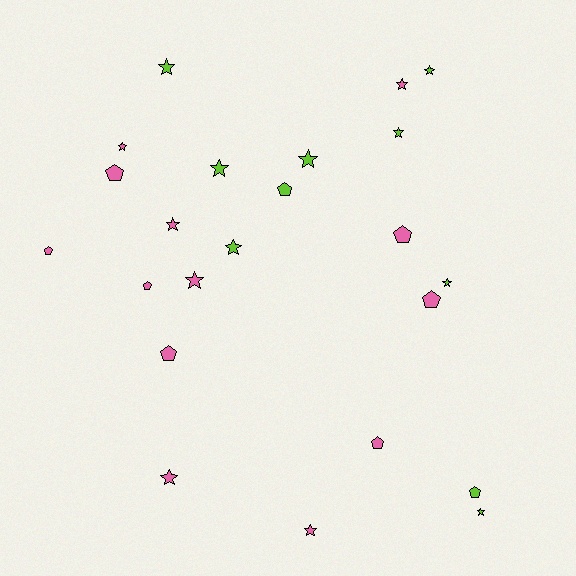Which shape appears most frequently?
Star, with 14 objects.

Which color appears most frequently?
Pink, with 13 objects.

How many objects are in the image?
There are 23 objects.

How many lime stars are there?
There are 8 lime stars.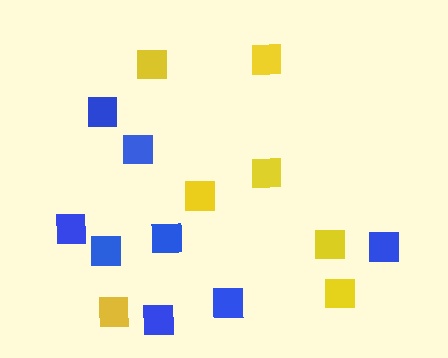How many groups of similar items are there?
There are 2 groups: one group of yellow squares (7) and one group of blue squares (8).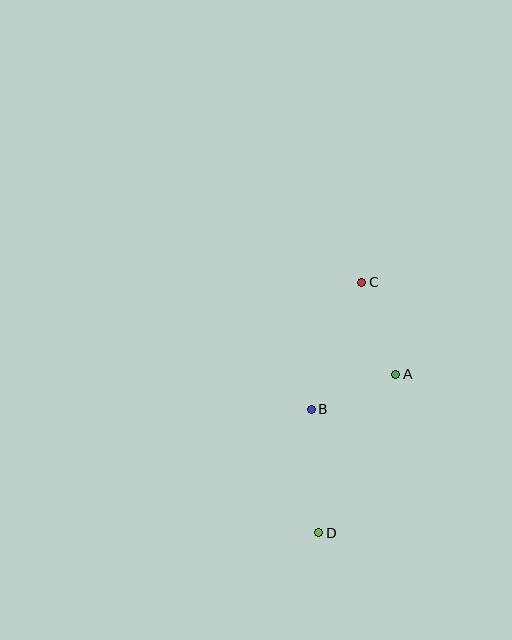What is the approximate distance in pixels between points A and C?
The distance between A and C is approximately 98 pixels.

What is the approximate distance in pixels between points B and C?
The distance between B and C is approximately 137 pixels.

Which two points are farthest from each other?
Points C and D are farthest from each other.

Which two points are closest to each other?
Points A and B are closest to each other.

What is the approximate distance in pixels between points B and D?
The distance between B and D is approximately 124 pixels.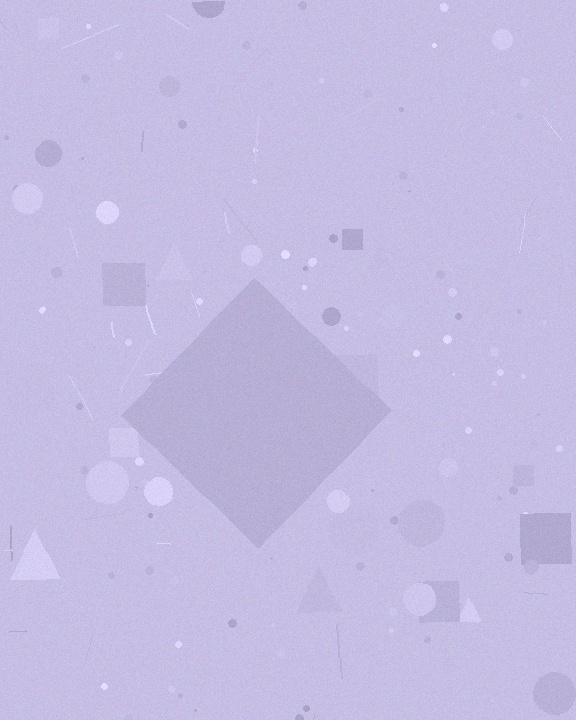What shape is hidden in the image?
A diamond is hidden in the image.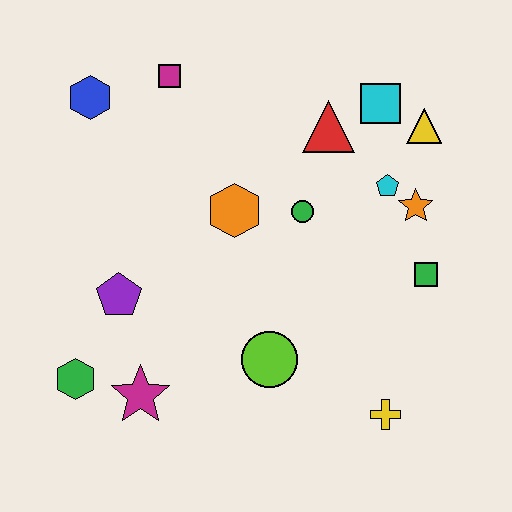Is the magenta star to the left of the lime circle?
Yes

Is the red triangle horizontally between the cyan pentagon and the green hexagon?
Yes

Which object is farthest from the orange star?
The green hexagon is farthest from the orange star.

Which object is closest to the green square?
The orange star is closest to the green square.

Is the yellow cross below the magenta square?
Yes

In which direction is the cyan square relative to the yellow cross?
The cyan square is above the yellow cross.